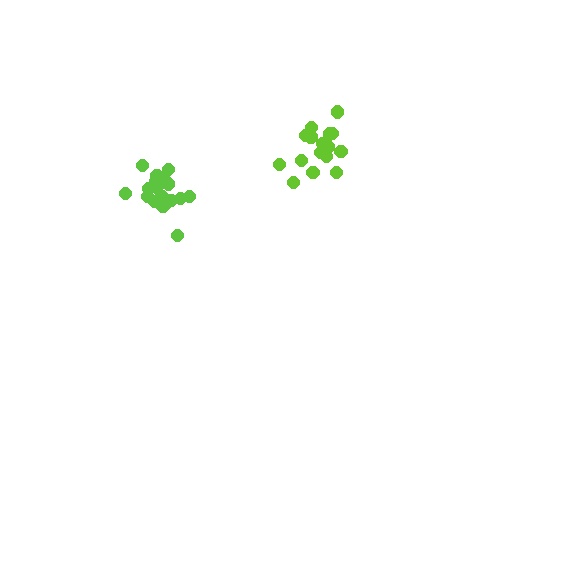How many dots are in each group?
Group 1: 20 dots, Group 2: 17 dots (37 total).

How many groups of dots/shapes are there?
There are 2 groups.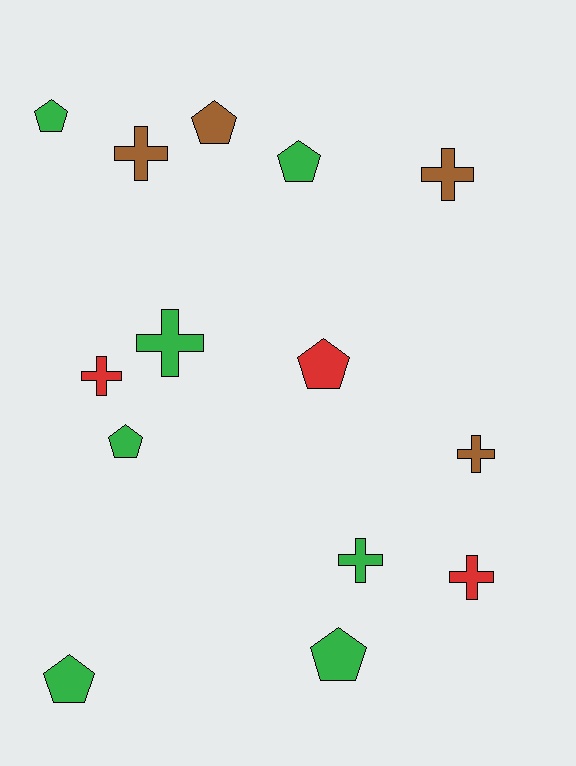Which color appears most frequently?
Green, with 7 objects.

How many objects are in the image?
There are 14 objects.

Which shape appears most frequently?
Pentagon, with 7 objects.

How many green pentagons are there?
There are 5 green pentagons.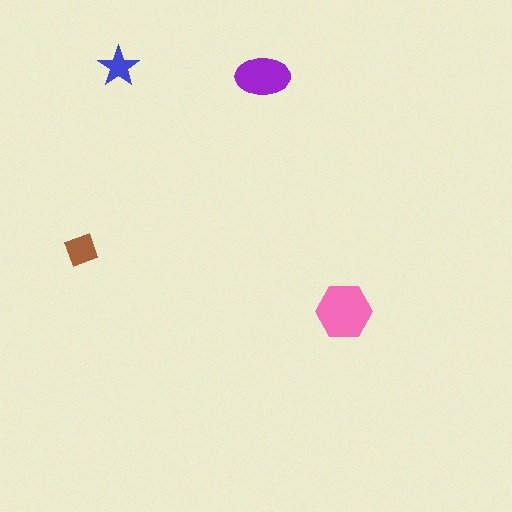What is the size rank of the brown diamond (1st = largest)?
3rd.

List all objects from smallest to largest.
The blue star, the brown diamond, the purple ellipse, the pink hexagon.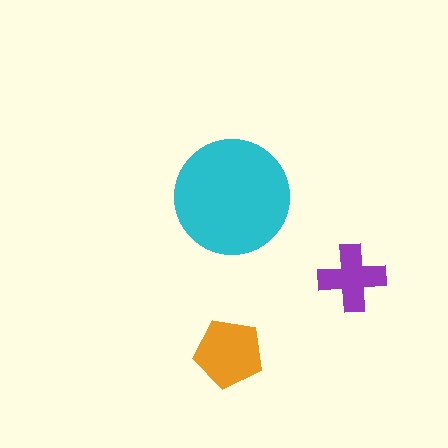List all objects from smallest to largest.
The purple cross, the orange pentagon, the cyan circle.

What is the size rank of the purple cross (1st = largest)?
3rd.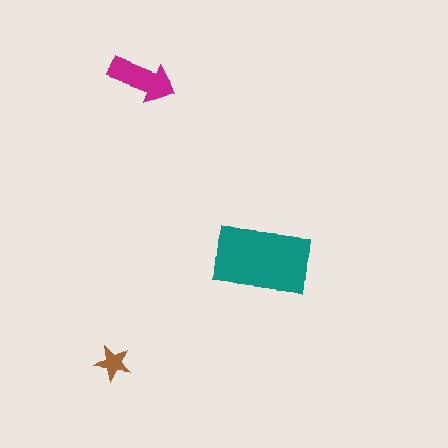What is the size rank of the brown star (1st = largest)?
3rd.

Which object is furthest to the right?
The teal rectangle is rightmost.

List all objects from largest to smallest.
The teal rectangle, the magenta arrow, the brown star.